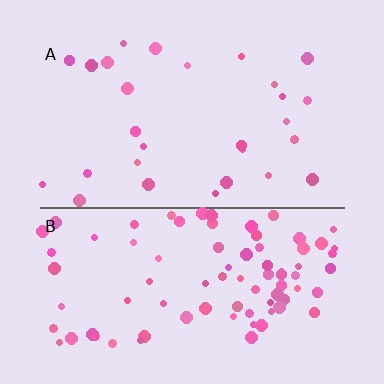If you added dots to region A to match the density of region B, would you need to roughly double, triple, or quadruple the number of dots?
Approximately triple.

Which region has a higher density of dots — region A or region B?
B (the bottom).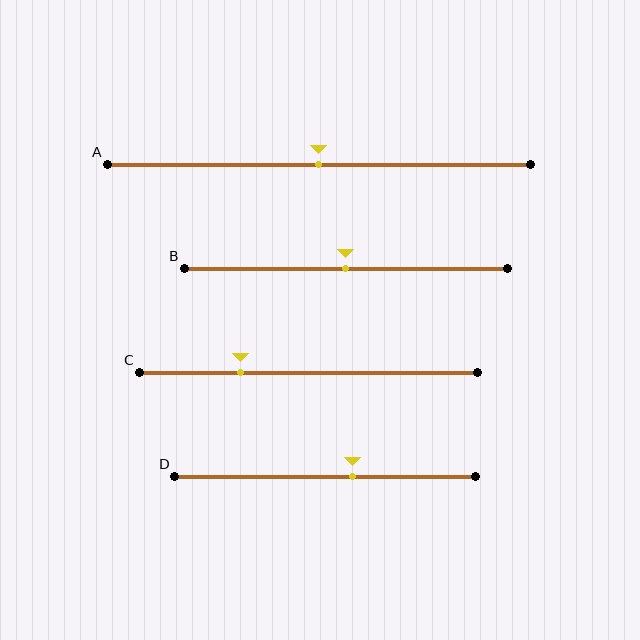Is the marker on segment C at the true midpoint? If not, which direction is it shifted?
No, the marker on segment C is shifted to the left by about 20% of the segment length.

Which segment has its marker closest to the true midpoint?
Segment A has its marker closest to the true midpoint.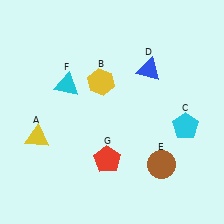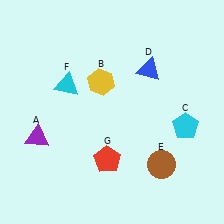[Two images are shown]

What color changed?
The triangle (A) changed from yellow in Image 1 to purple in Image 2.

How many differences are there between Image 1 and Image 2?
There is 1 difference between the two images.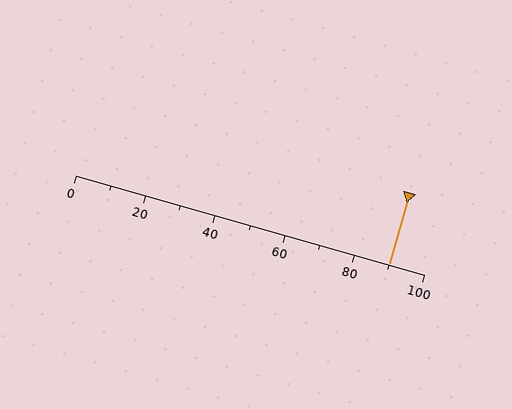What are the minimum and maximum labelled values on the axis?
The axis runs from 0 to 100.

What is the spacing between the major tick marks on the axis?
The major ticks are spaced 20 apart.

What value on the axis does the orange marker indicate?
The marker indicates approximately 90.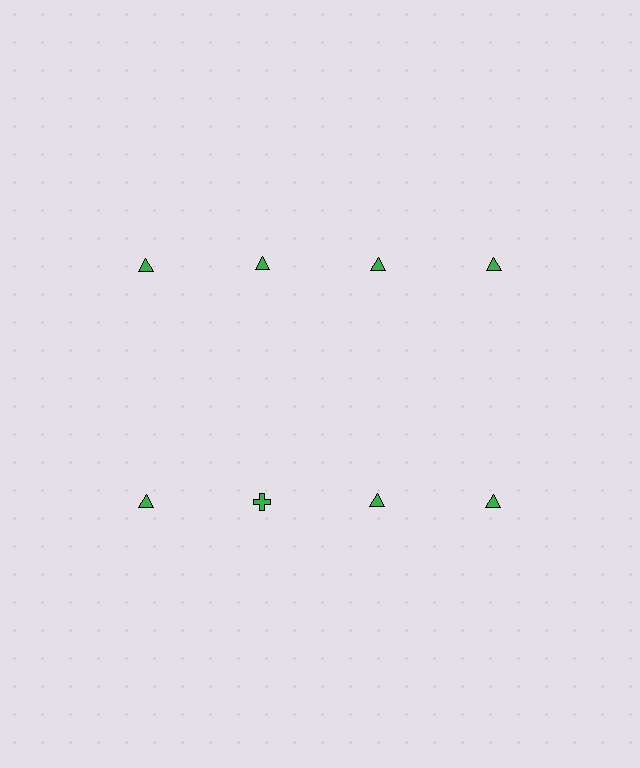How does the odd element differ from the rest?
It has a different shape: cross instead of triangle.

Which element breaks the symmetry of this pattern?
The green cross in the second row, second from left column breaks the symmetry. All other shapes are green triangles.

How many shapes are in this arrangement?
There are 8 shapes arranged in a grid pattern.